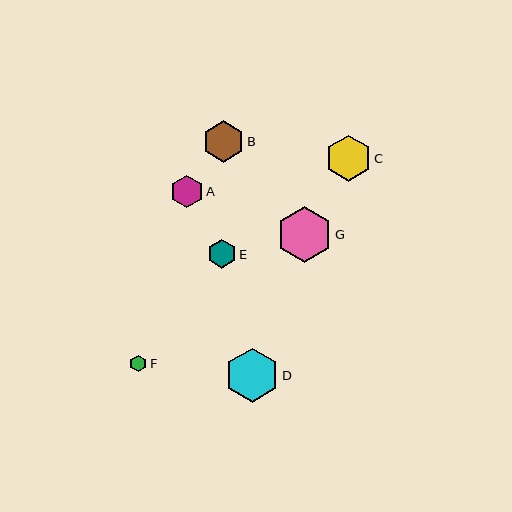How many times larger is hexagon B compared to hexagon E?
Hexagon B is approximately 1.4 times the size of hexagon E.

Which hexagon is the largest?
Hexagon G is the largest with a size of approximately 56 pixels.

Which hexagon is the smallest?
Hexagon F is the smallest with a size of approximately 17 pixels.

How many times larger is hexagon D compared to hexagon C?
Hexagon D is approximately 1.2 times the size of hexagon C.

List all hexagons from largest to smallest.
From largest to smallest: G, D, C, B, A, E, F.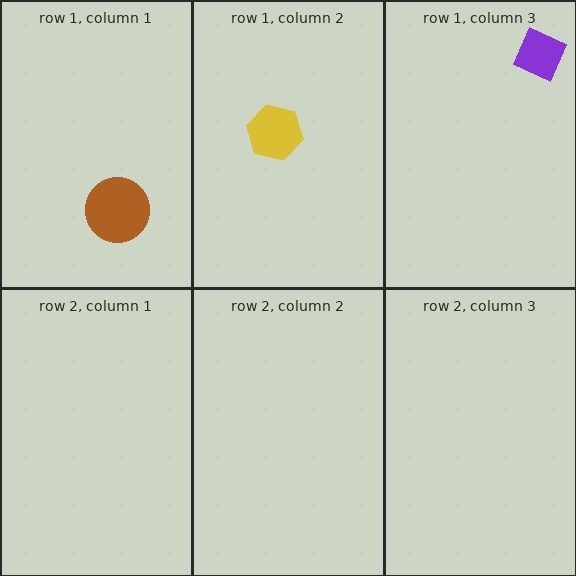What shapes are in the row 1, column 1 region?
The brown circle.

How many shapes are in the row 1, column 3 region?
1.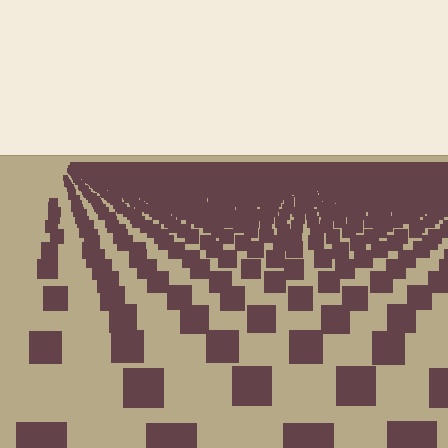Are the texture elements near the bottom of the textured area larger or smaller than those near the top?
Larger. Near the bottom, elements are closer to the viewer and appear at a bigger on-screen size.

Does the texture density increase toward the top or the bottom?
Density increases toward the top.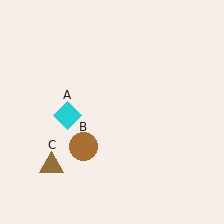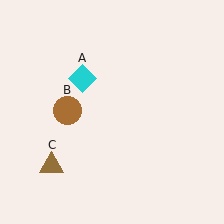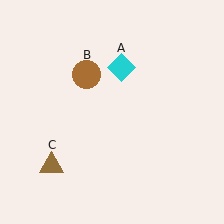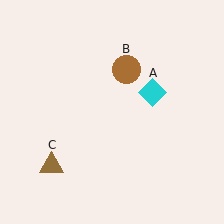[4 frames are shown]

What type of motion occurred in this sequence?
The cyan diamond (object A), brown circle (object B) rotated clockwise around the center of the scene.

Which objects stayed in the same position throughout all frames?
Brown triangle (object C) remained stationary.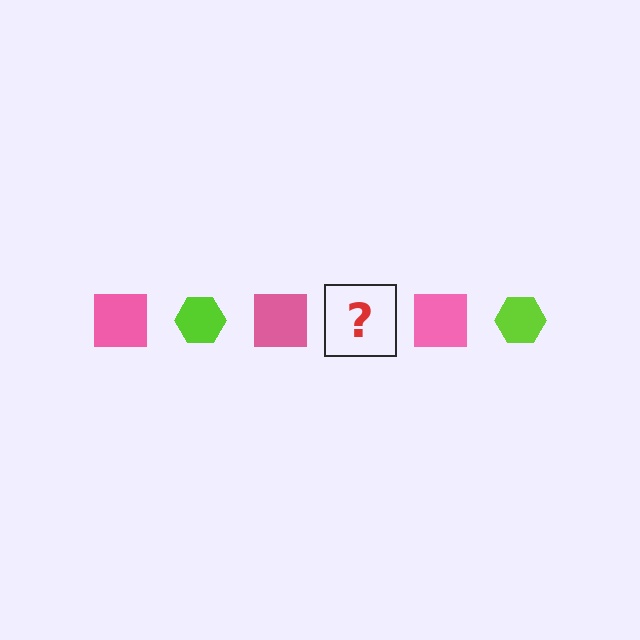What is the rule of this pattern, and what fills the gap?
The rule is that the pattern alternates between pink square and lime hexagon. The gap should be filled with a lime hexagon.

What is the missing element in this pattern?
The missing element is a lime hexagon.